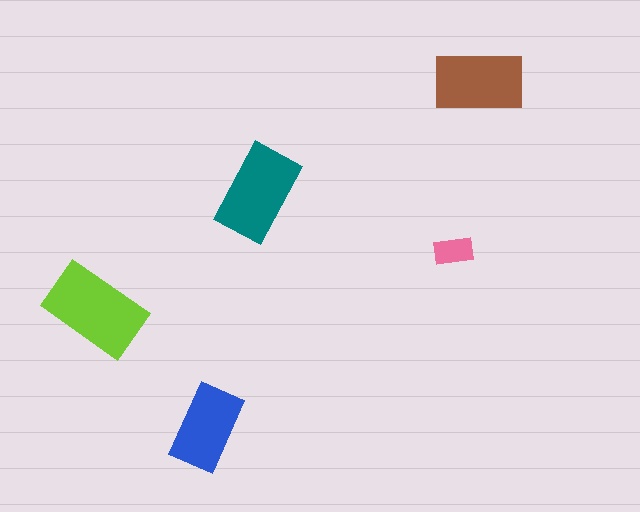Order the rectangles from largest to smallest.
the lime one, the teal one, the brown one, the blue one, the pink one.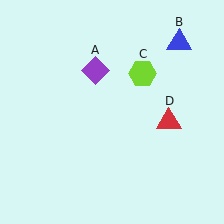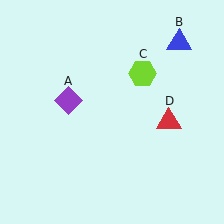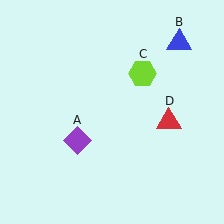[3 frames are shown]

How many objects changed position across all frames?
1 object changed position: purple diamond (object A).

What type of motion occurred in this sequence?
The purple diamond (object A) rotated counterclockwise around the center of the scene.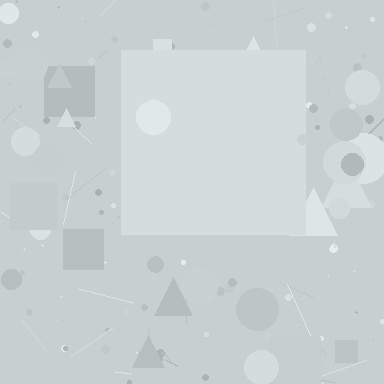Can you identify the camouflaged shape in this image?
The camouflaged shape is a square.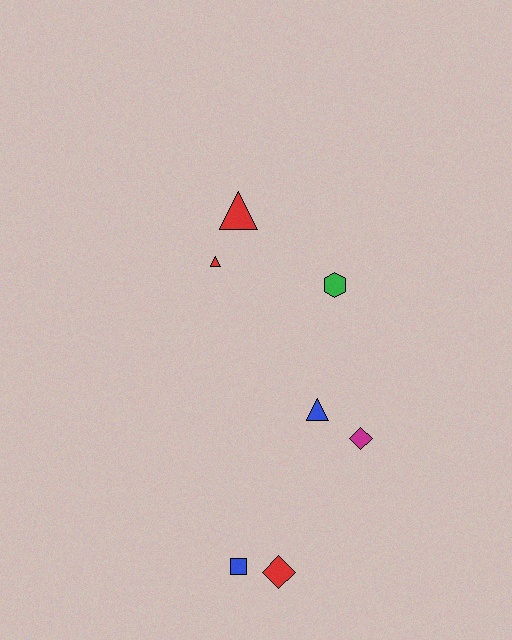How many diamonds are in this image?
There are 2 diamonds.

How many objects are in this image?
There are 7 objects.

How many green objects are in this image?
There is 1 green object.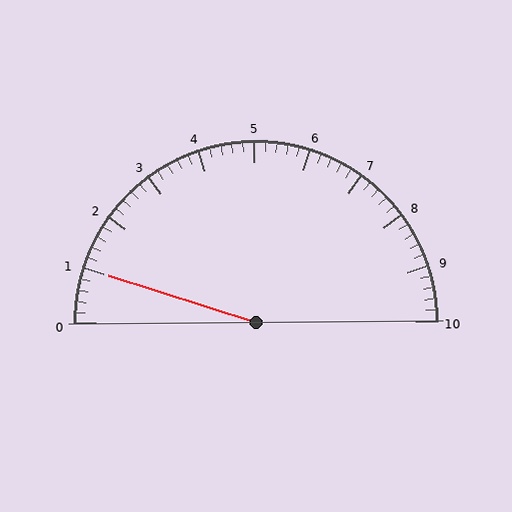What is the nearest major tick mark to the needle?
The nearest major tick mark is 1.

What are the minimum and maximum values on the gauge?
The gauge ranges from 0 to 10.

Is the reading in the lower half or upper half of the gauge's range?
The reading is in the lower half of the range (0 to 10).